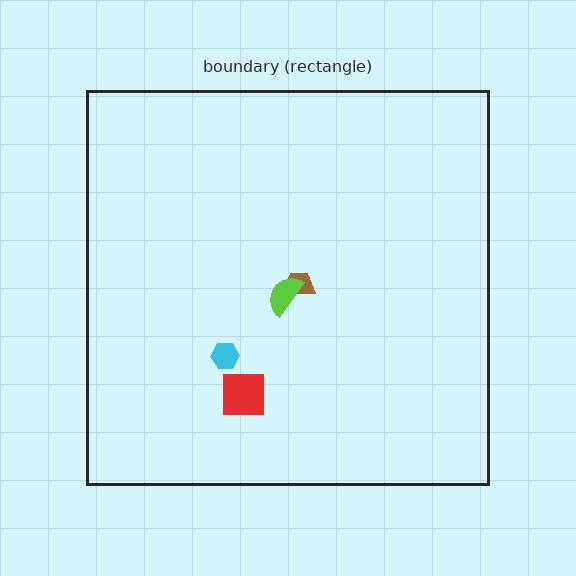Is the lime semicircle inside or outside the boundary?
Inside.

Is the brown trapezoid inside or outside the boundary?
Inside.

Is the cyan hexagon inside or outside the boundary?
Inside.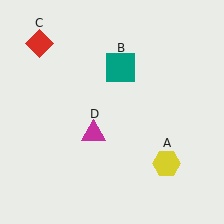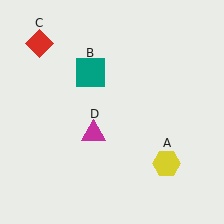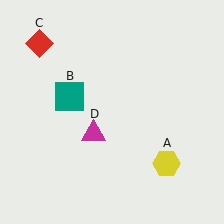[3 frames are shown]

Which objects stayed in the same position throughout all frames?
Yellow hexagon (object A) and red diamond (object C) and magenta triangle (object D) remained stationary.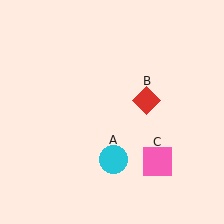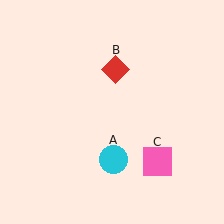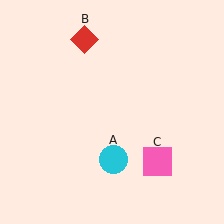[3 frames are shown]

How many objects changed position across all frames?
1 object changed position: red diamond (object B).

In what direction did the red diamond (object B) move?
The red diamond (object B) moved up and to the left.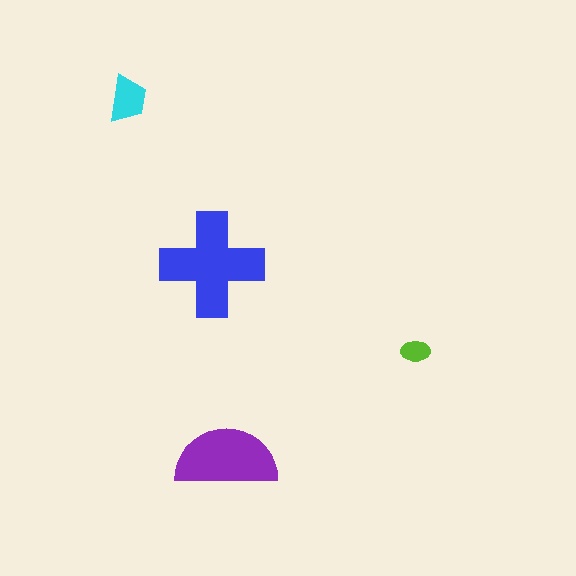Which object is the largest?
The blue cross.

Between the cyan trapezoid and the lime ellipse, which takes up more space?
The cyan trapezoid.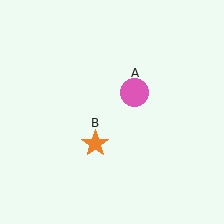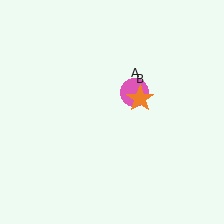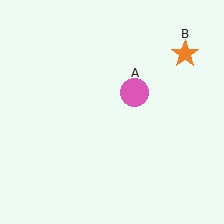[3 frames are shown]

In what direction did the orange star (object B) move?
The orange star (object B) moved up and to the right.